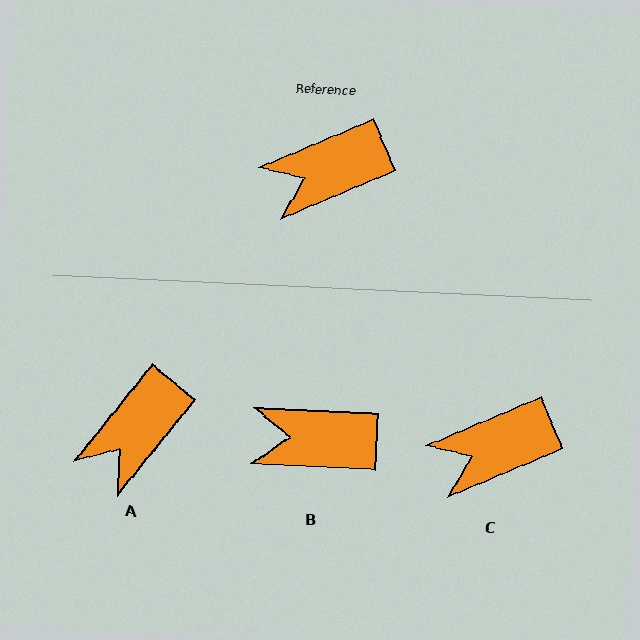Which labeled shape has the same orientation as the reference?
C.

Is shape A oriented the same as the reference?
No, it is off by about 28 degrees.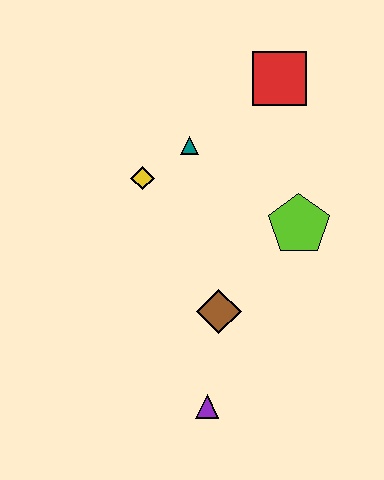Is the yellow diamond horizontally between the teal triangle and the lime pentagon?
No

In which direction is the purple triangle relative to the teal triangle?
The purple triangle is below the teal triangle.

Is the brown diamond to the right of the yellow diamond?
Yes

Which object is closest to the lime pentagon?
The brown diamond is closest to the lime pentagon.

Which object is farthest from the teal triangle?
The purple triangle is farthest from the teal triangle.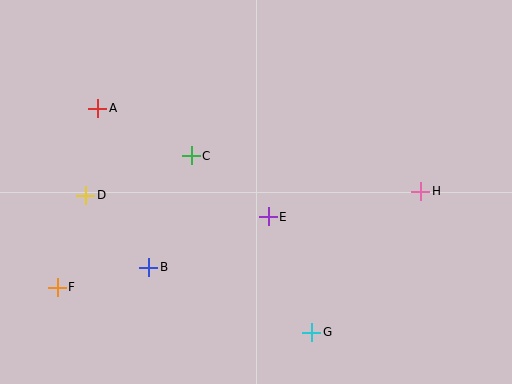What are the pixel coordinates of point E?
Point E is at (268, 217).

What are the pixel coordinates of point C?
Point C is at (191, 156).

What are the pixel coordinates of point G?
Point G is at (312, 332).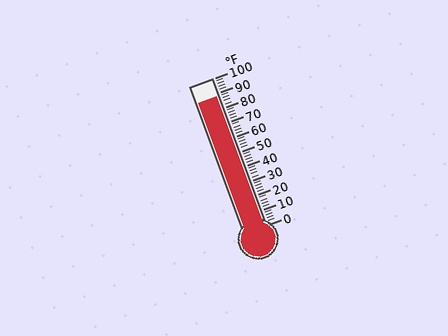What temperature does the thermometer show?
The thermometer shows approximately 88°F.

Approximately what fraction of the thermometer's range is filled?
The thermometer is filled to approximately 90% of its range.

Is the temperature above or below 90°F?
The temperature is below 90°F.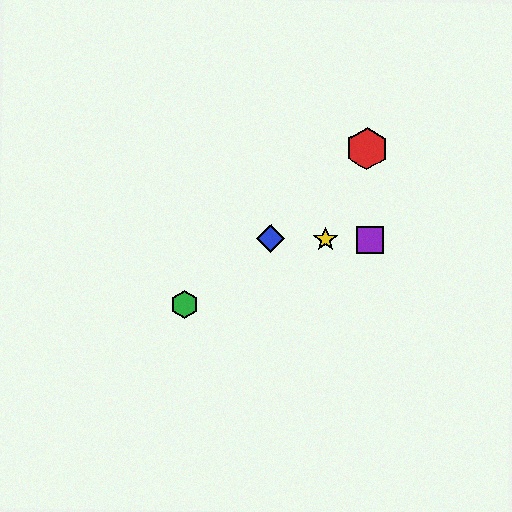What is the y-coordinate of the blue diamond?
The blue diamond is at y≈239.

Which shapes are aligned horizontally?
The blue diamond, the yellow star, the purple square are aligned horizontally.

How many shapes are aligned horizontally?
3 shapes (the blue diamond, the yellow star, the purple square) are aligned horizontally.